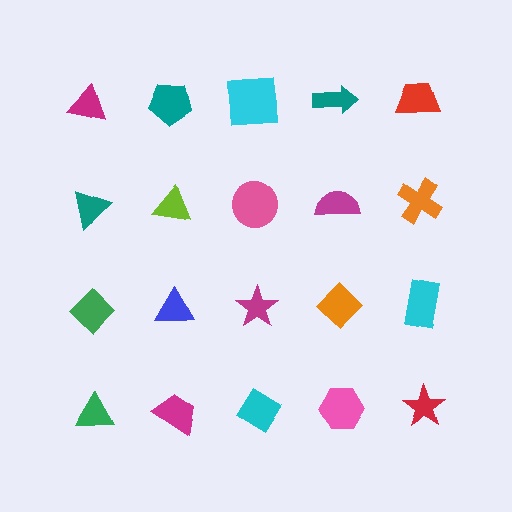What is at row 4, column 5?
A red star.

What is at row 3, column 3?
A magenta star.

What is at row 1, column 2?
A teal pentagon.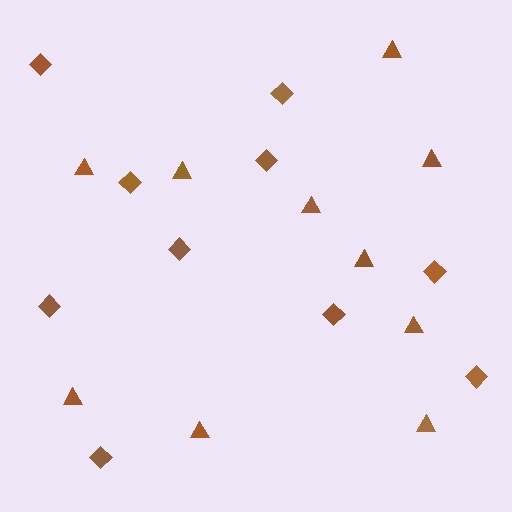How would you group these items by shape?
There are 2 groups: one group of triangles (10) and one group of diamonds (10).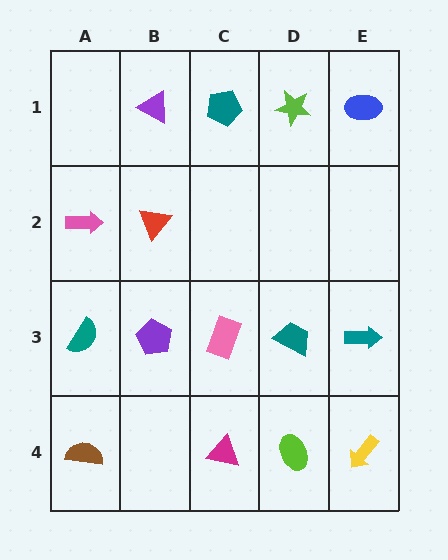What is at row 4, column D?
A lime ellipse.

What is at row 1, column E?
A blue ellipse.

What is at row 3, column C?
A pink rectangle.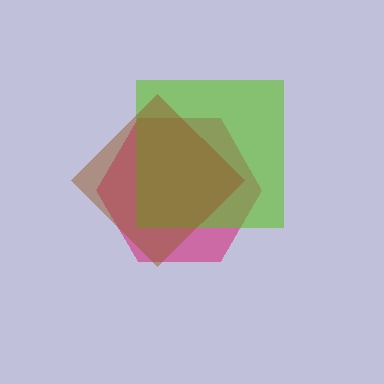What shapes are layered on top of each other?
The layered shapes are: a magenta hexagon, a lime square, a brown diamond.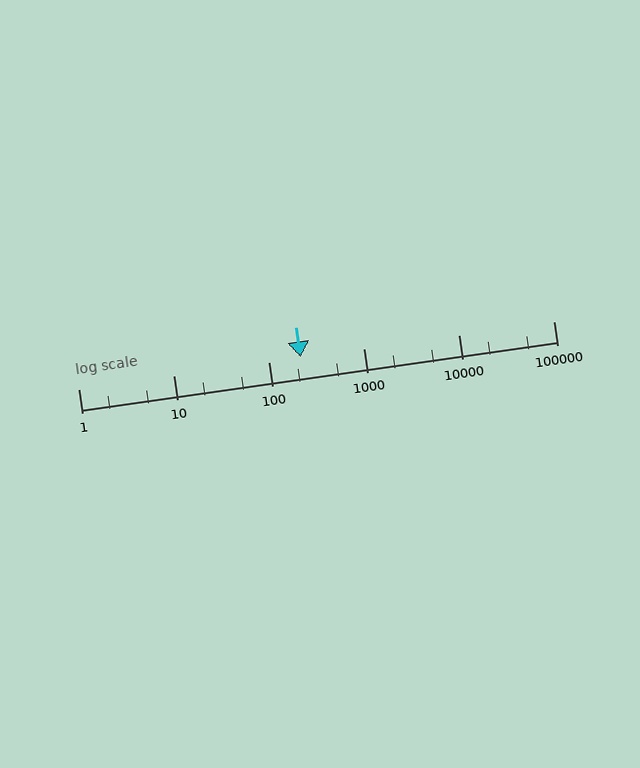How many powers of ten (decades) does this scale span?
The scale spans 5 decades, from 1 to 100000.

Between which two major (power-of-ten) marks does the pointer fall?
The pointer is between 100 and 1000.